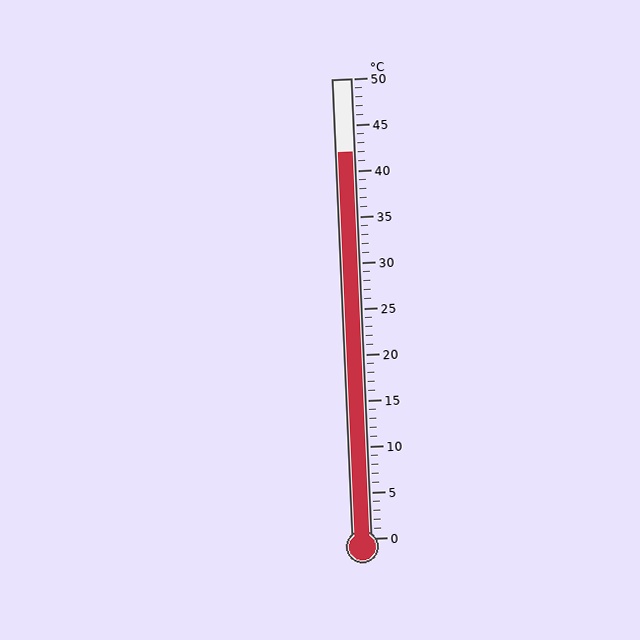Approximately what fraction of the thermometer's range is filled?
The thermometer is filled to approximately 85% of its range.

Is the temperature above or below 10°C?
The temperature is above 10°C.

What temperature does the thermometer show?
The thermometer shows approximately 42°C.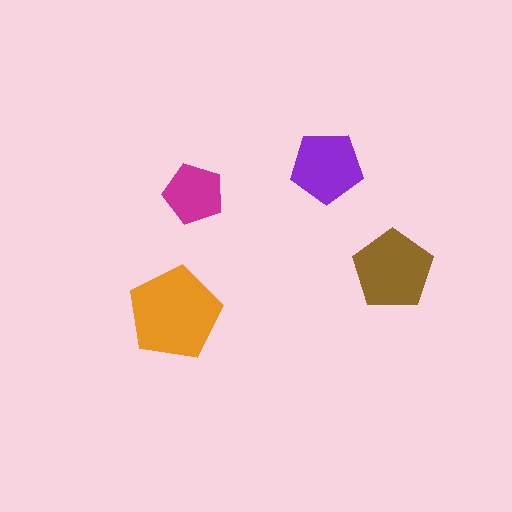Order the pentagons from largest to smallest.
the orange one, the brown one, the purple one, the magenta one.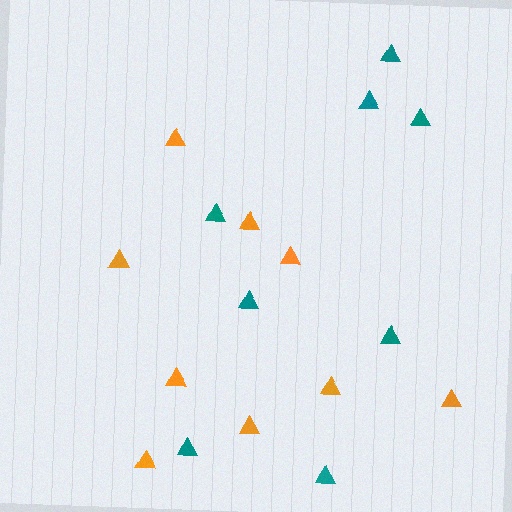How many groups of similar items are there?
There are 2 groups: one group of orange triangles (9) and one group of teal triangles (8).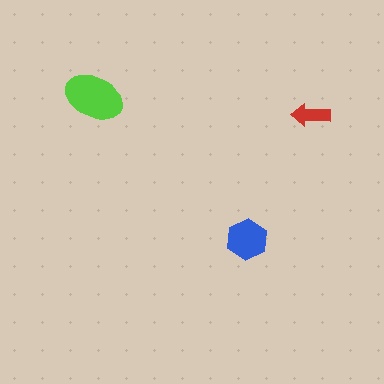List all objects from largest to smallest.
The lime ellipse, the blue hexagon, the red arrow.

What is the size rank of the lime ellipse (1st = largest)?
1st.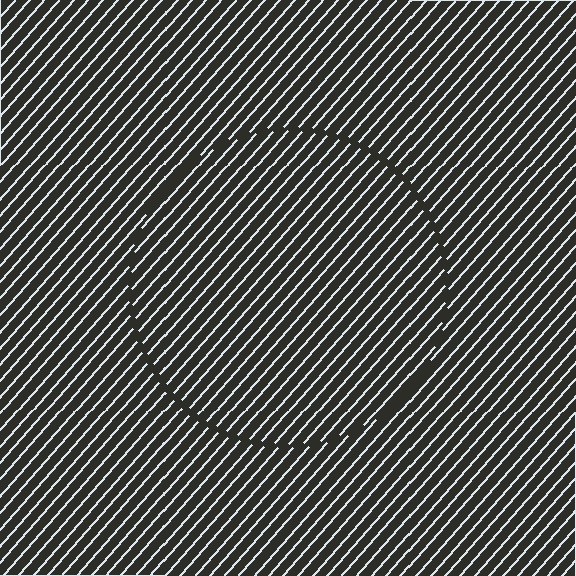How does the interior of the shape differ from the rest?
The interior of the shape contains the same grating, shifted by half a period — the contour is defined by the phase discontinuity where line-ends from the inner and outer gratings abut.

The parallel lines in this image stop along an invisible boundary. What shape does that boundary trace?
An illusory circle. The interior of the shape contains the same grating, shifted by half a period — the contour is defined by the phase discontinuity where line-ends from the inner and outer gratings abut.